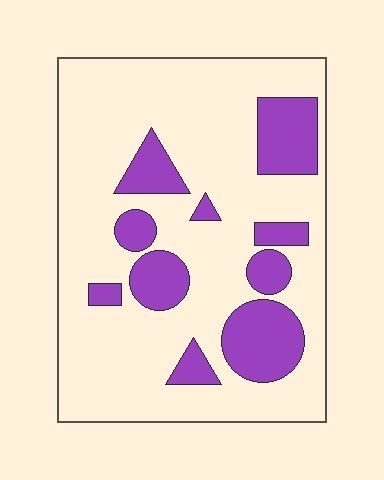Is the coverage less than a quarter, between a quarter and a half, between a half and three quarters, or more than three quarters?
Less than a quarter.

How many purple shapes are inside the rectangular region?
10.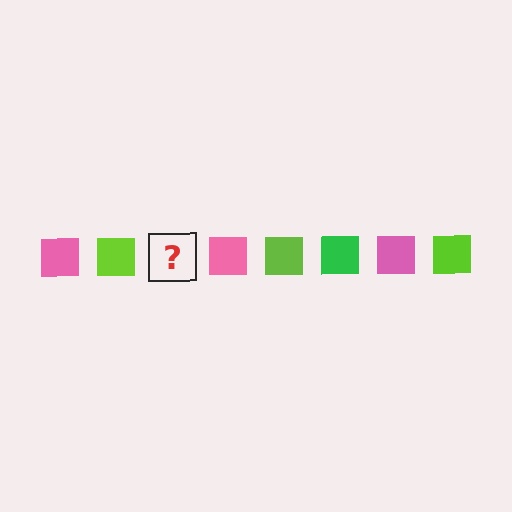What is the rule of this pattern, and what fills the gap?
The rule is that the pattern cycles through pink, lime, green squares. The gap should be filled with a green square.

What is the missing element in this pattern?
The missing element is a green square.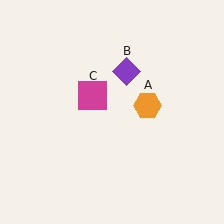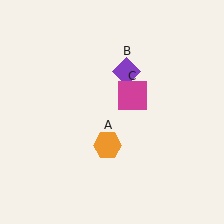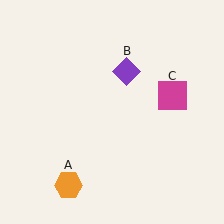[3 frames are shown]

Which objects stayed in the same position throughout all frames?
Purple diamond (object B) remained stationary.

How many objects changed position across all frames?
2 objects changed position: orange hexagon (object A), magenta square (object C).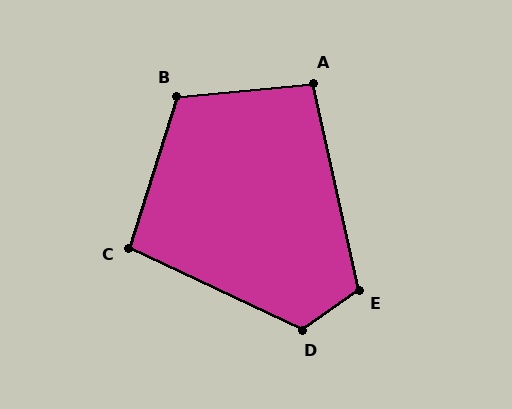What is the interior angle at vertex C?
Approximately 98 degrees (obtuse).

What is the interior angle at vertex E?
Approximately 113 degrees (obtuse).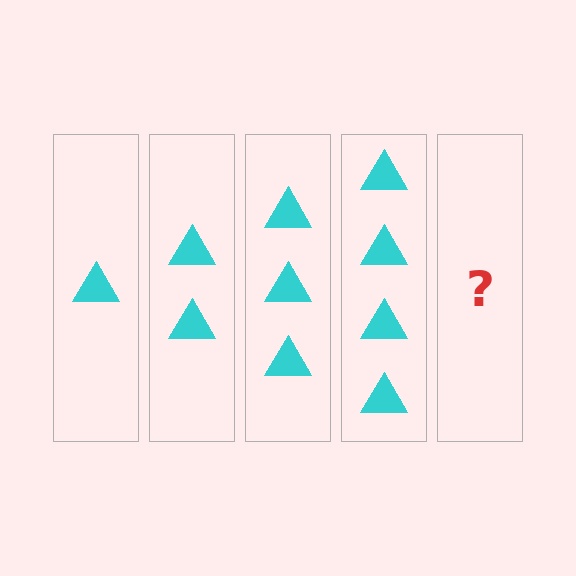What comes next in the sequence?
The next element should be 5 triangles.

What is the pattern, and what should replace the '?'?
The pattern is that each step adds one more triangle. The '?' should be 5 triangles.